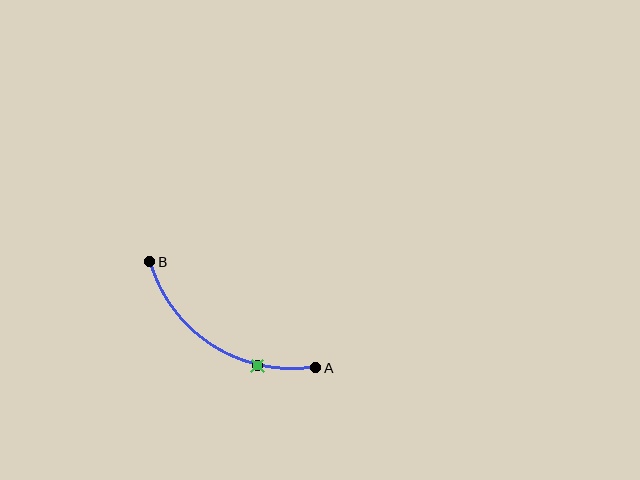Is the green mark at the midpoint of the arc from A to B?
No. The green mark lies on the arc but is closer to endpoint A. The arc midpoint would be at the point on the curve equidistant along the arc from both A and B.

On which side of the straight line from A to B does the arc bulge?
The arc bulges below the straight line connecting A and B.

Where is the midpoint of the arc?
The arc midpoint is the point on the curve farthest from the straight line joining A and B. It sits below that line.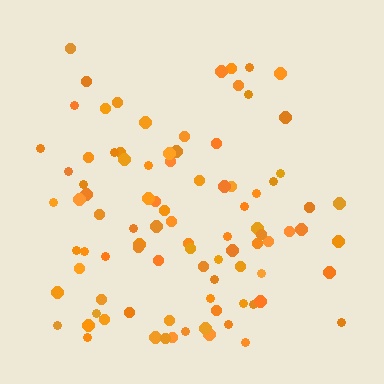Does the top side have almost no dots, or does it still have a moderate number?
Still a moderate number, just noticeably fewer than the bottom.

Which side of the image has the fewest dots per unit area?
The top.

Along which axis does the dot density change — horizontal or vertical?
Vertical.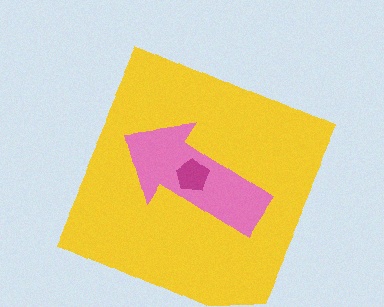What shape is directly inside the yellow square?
The pink arrow.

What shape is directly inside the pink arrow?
The magenta pentagon.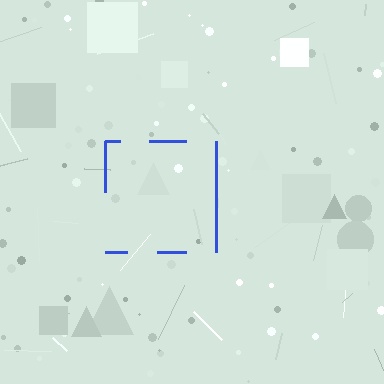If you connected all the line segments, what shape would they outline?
They would outline a square.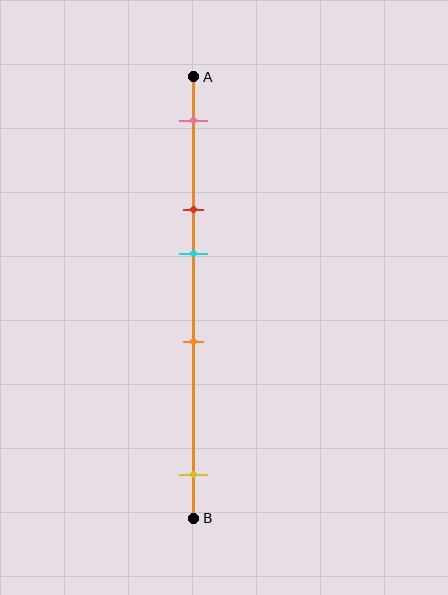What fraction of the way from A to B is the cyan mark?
The cyan mark is approximately 40% (0.4) of the way from A to B.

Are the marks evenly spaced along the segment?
No, the marks are not evenly spaced.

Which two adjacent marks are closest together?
The red and cyan marks are the closest adjacent pair.